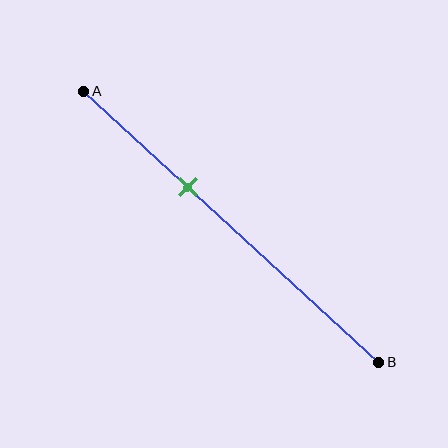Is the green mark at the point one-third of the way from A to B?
Yes, the mark is approximately at the one-third point.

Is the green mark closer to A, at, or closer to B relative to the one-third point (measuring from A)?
The green mark is approximately at the one-third point of segment AB.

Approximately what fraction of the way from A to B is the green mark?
The green mark is approximately 35% of the way from A to B.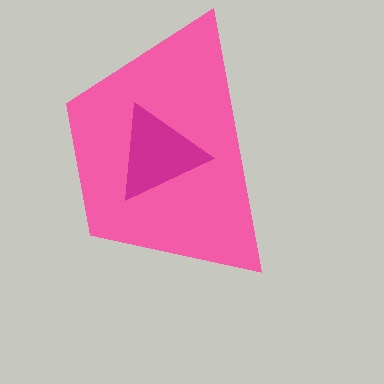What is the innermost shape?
The magenta triangle.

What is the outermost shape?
The pink trapezoid.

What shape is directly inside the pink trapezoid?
The magenta triangle.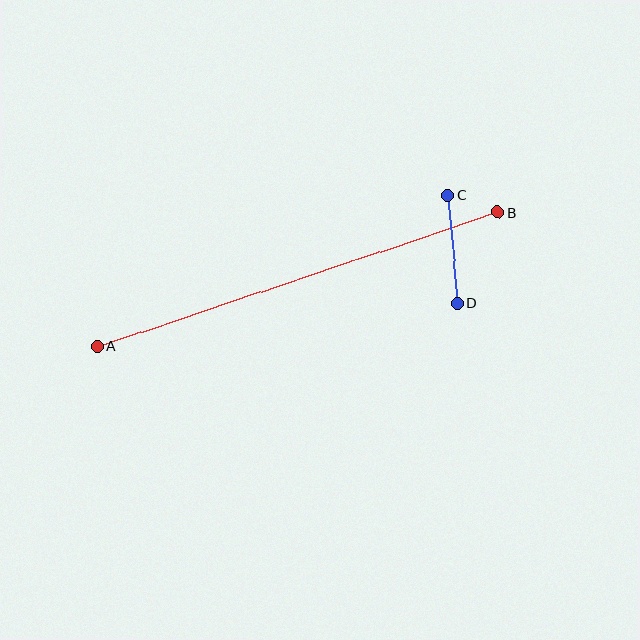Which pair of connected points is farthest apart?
Points A and B are farthest apart.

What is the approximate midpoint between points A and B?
The midpoint is at approximately (297, 279) pixels.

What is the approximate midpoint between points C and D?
The midpoint is at approximately (453, 249) pixels.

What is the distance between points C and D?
The distance is approximately 108 pixels.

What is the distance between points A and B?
The distance is approximately 423 pixels.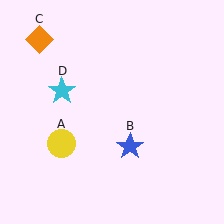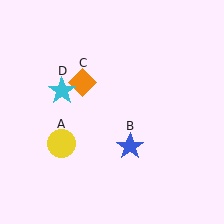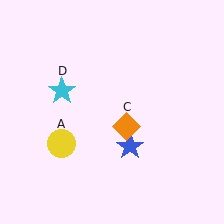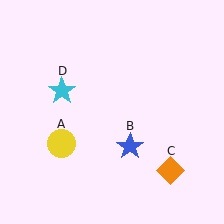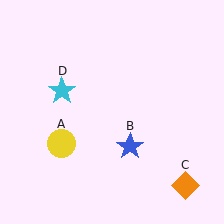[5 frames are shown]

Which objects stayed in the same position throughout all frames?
Yellow circle (object A) and blue star (object B) and cyan star (object D) remained stationary.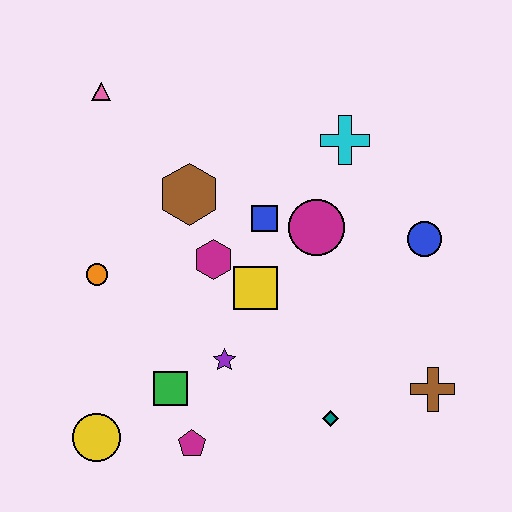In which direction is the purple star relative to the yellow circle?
The purple star is to the right of the yellow circle.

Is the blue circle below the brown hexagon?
Yes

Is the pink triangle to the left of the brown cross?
Yes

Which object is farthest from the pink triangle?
The brown cross is farthest from the pink triangle.